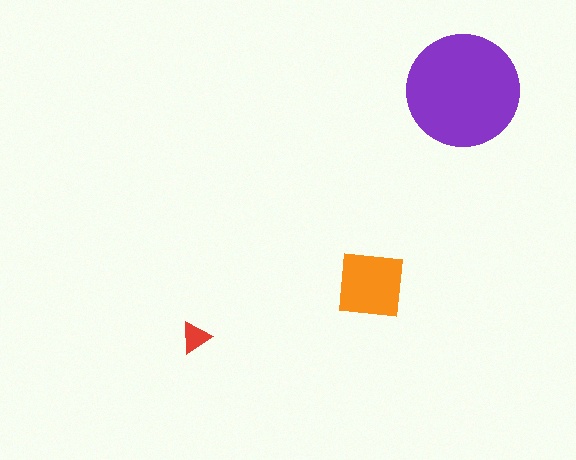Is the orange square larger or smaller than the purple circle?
Smaller.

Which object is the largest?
The purple circle.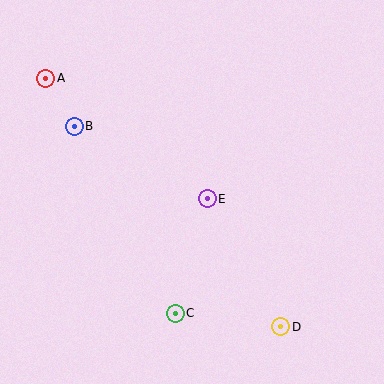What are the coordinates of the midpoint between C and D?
The midpoint between C and D is at (228, 320).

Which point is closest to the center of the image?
Point E at (207, 199) is closest to the center.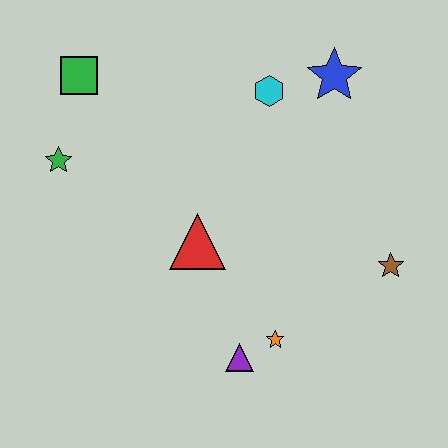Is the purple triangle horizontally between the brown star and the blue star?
No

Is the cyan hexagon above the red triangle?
Yes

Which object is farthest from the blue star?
The purple triangle is farthest from the blue star.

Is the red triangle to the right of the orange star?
No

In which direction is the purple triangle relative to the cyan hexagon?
The purple triangle is below the cyan hexagon.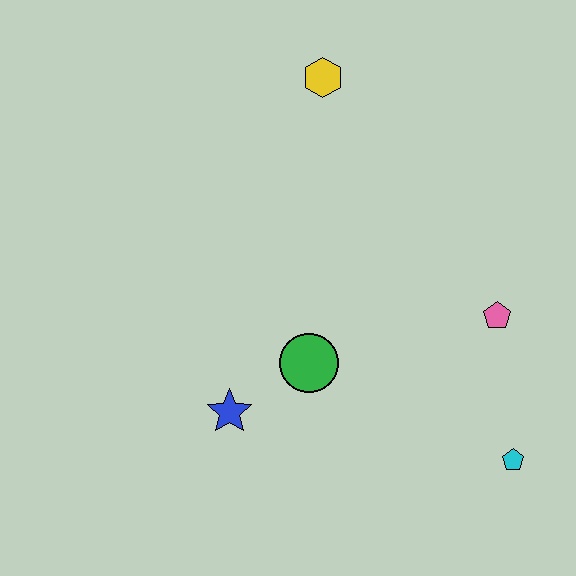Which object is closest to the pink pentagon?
The cyan pentagon is closest to the pink pentagon.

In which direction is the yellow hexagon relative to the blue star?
The yellow hexagon is above the blue star.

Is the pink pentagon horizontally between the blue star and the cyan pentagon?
Yes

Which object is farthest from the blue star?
The yellow hexagon is farthest from the blue star.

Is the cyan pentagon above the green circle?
No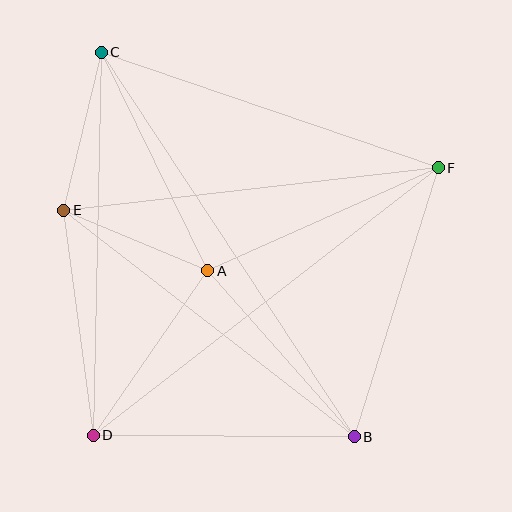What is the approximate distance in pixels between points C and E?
The distance between C and E is approximately 163 pixels.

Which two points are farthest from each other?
Points B and C are farthest from each other.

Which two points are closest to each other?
Points A and E are closest to each other.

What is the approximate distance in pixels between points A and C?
The distance between A and C is approximately 243 pixels.